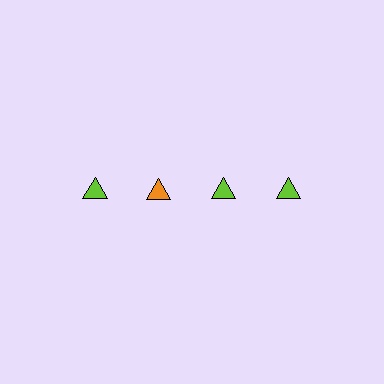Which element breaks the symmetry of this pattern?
The orange triangle in the top row, second from left column breaks the symmetry. All other shapes are lime triangles.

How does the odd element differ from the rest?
It has a different color: orange instead of lime.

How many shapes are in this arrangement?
There are 4 shapes arranged in a grid pattern.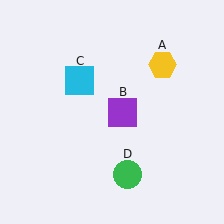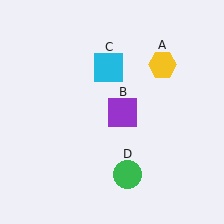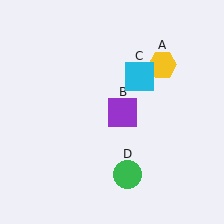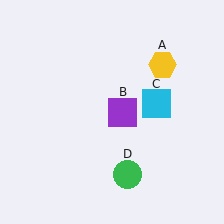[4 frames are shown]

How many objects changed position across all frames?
1 object changed position: cyan square (object C).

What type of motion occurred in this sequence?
The cyan square (object C) rotated clockwise around the center of the scene.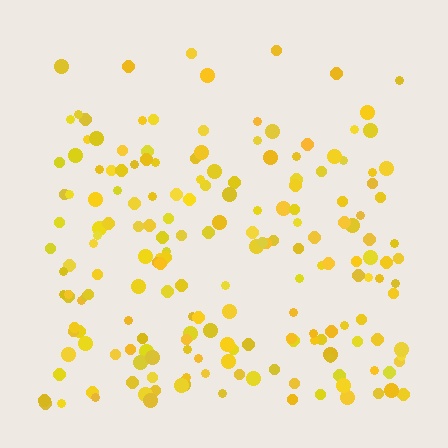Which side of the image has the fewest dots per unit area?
The top.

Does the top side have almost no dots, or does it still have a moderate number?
Still a moderate number, just noticeably fewer than the bottom.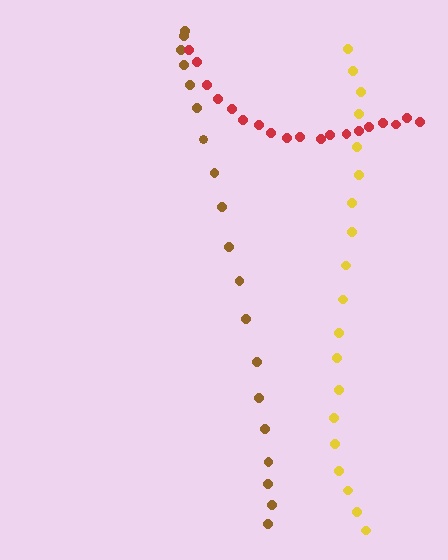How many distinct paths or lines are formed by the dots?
There are 3 distinct paths.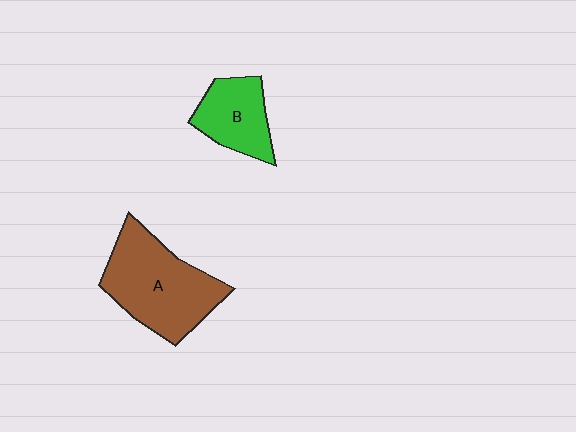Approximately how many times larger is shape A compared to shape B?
Approximately 1.8 times.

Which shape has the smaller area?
Shape B (green).